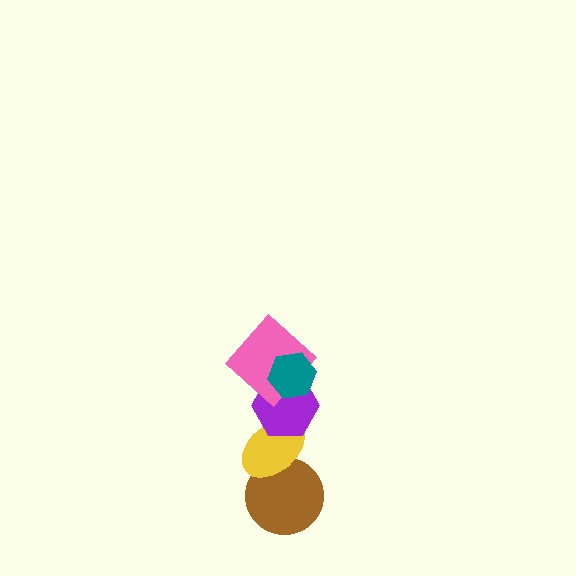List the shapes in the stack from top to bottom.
From top to bottom: the teal hexagon, the pink diamond, the purple hexagon, the yellow ellipse, the brown circle.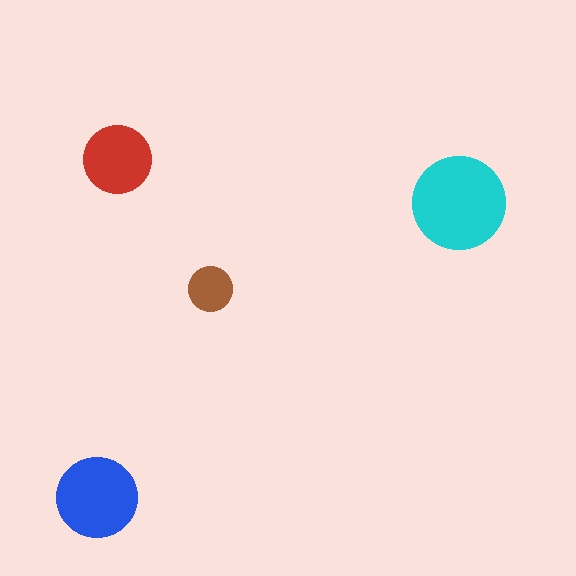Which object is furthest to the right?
The cyan circle is rightmost.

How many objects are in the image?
There are 4 objects in the image.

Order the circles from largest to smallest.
the cyan one, the blue one, the red one, the brown one.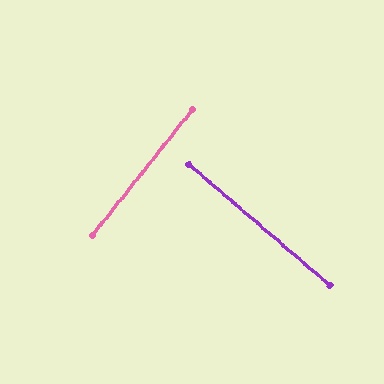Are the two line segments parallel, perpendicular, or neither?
Perpendicular — they meet at approximately 88°.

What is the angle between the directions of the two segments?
Approximately 88 degrees.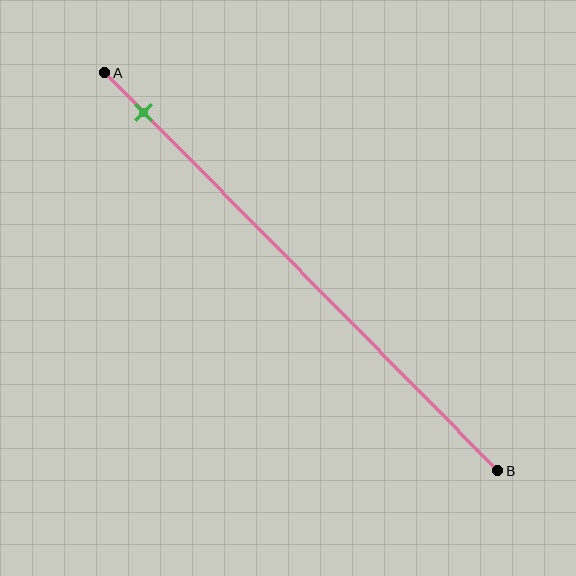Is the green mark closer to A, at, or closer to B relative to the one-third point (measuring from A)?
The green mark is closer to point A than the one-third point of segment AB.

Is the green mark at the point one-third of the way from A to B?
No, the mark is at about 10% from A, not at the 33% one-third point.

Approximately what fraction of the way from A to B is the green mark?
The green mark is approximately 10% of the way from A to B.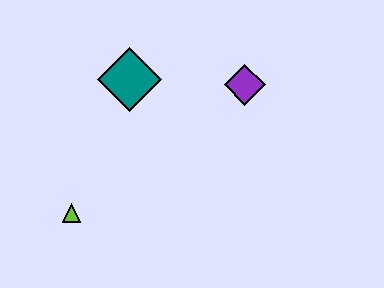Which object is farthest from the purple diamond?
The lime triangle is farthest from the purple diamond.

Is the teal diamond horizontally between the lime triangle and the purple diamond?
Yes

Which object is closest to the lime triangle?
The teal diamond is closest to the lime triangle.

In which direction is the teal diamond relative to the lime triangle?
The teal diamond is above the lime triangle.